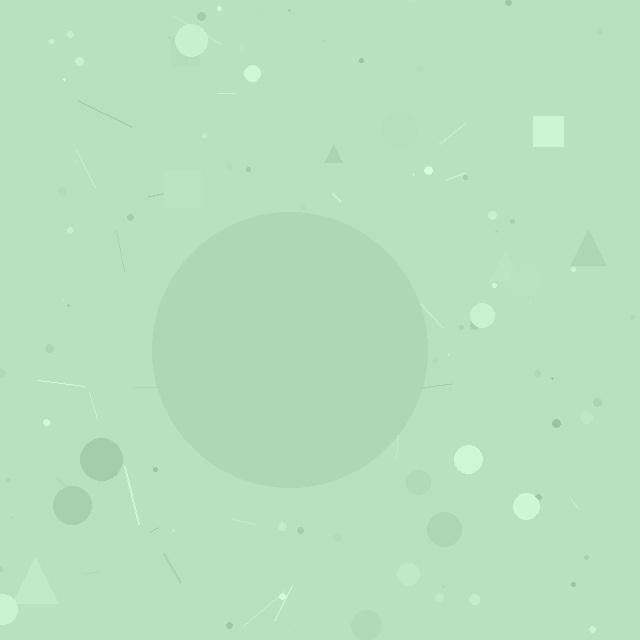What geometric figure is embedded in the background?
A circle is embedded in the background.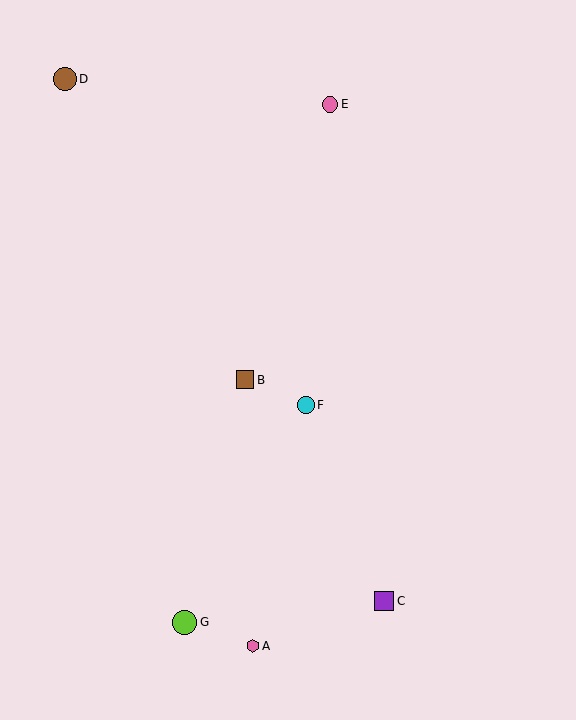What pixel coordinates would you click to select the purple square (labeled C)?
Click at (384, 601) to select the purple square C.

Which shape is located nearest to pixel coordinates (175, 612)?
The lime circle (labeled G) at (185, 622) is nearest to that location.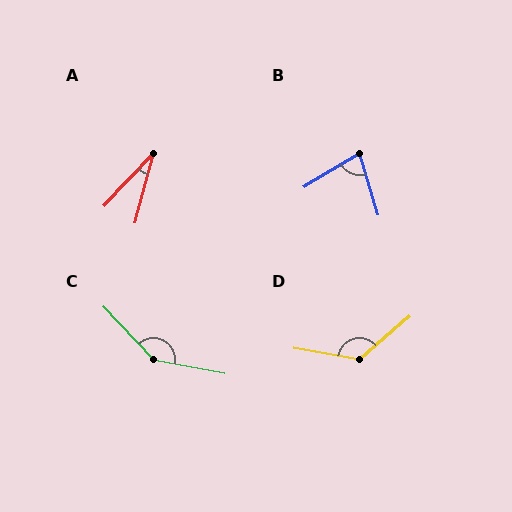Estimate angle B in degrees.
Approximately 76 degrees.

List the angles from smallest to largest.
A (28°), B (76°), D (129°), C (144°).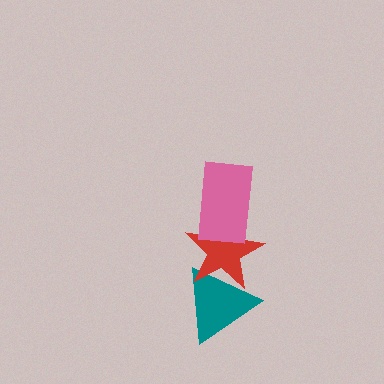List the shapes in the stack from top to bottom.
From top to bottom: the pink rectangle, the red star, the teal triangle.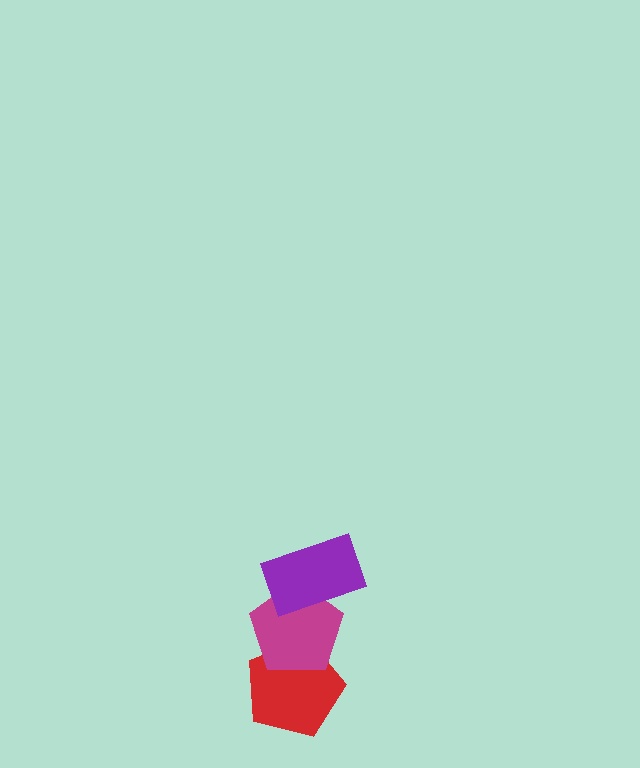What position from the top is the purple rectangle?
The purple rectangle is 1st from the top.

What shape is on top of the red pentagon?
The magenta pentagon is on top of the red pentagon.